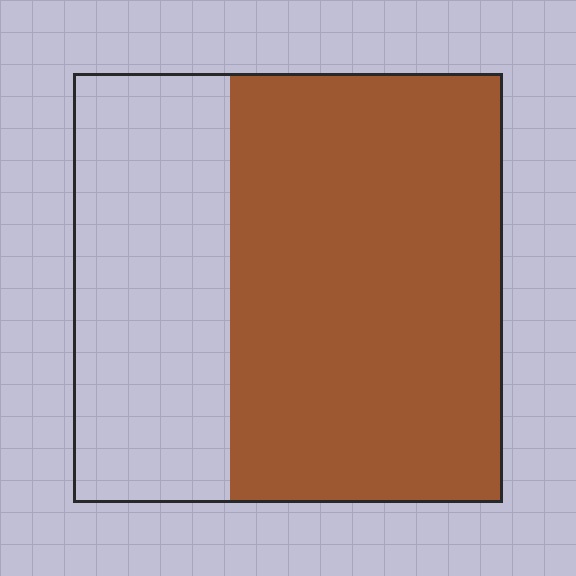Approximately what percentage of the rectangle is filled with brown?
Approximately 65%.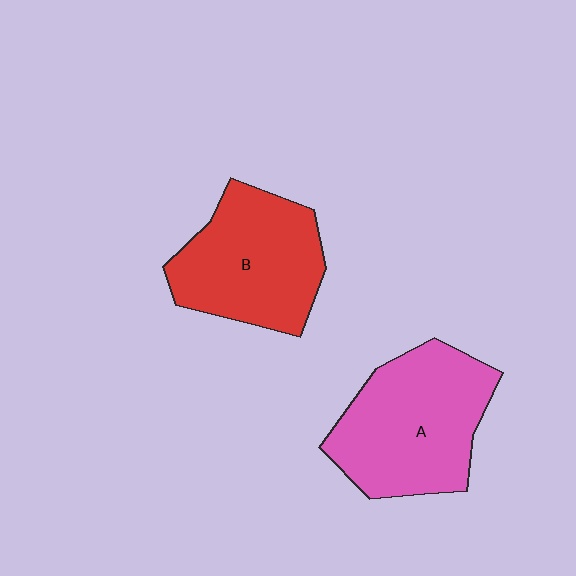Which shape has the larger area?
Shape A (pink).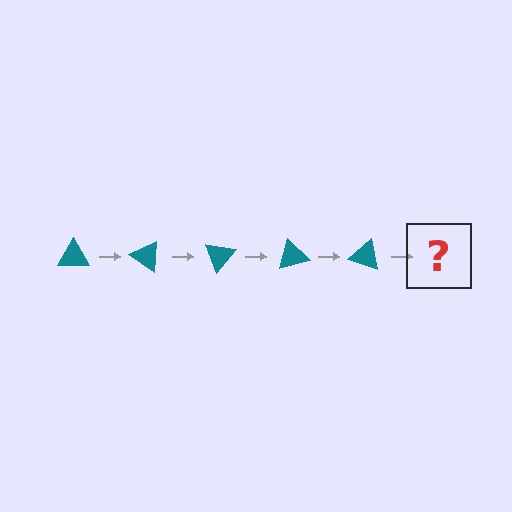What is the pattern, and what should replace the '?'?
The pattern is that the triangle rotates 35 degrees each step. The '?' should be a teal triangle rotated 175 degrees.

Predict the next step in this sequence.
The next step is a teal triangle rotated 175 degrees.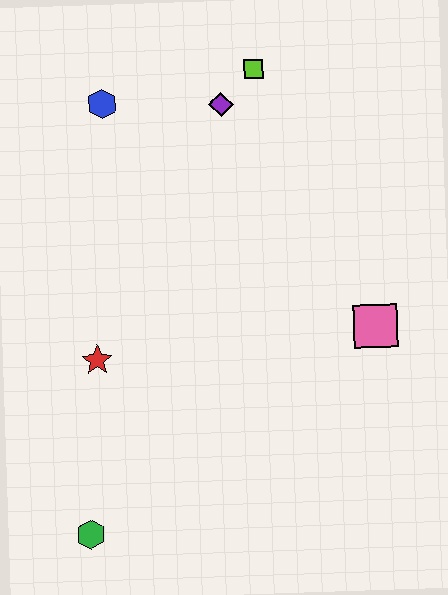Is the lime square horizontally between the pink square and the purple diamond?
Yes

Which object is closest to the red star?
The green hexagon is closest to the red star.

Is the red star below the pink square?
Yes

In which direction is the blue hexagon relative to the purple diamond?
The blue hexagon is to the left of the purple diamond.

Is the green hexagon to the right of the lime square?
No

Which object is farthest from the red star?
The lime square is farthest from the red star.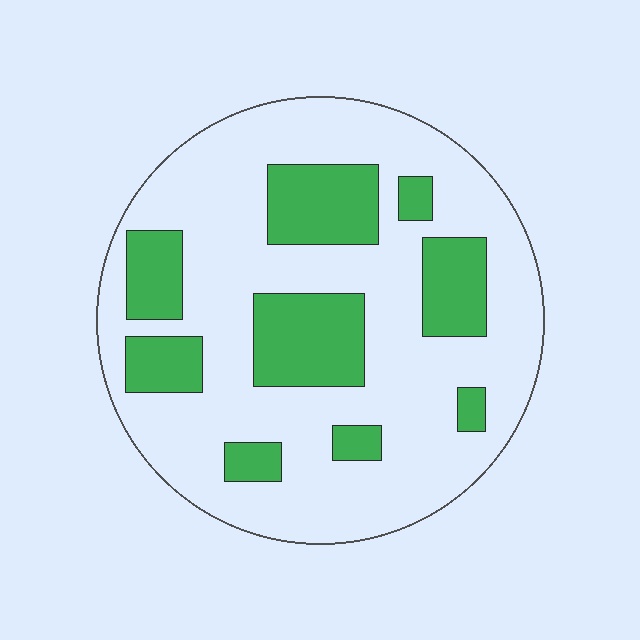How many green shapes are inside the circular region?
9.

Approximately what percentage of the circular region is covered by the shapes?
Approximately 25%.